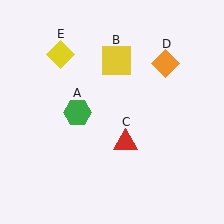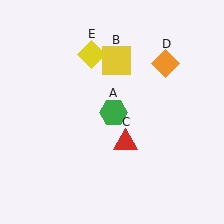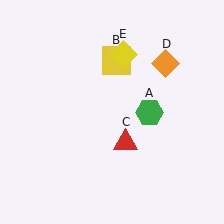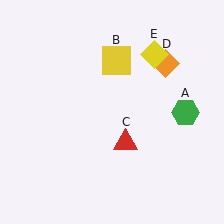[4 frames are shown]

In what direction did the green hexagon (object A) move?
The green hexagon (object A) moved right.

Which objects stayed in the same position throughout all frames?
Yellow square (object B) and red triangle (object C) and orange diamond (object D) remained stationary.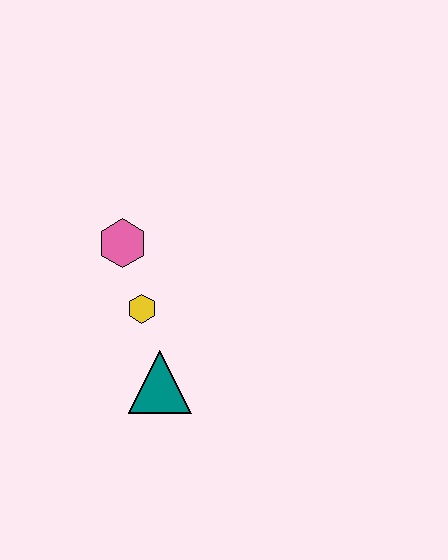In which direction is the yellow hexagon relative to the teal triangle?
The yellow hexagon is above the teal triangle.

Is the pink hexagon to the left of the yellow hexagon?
Yes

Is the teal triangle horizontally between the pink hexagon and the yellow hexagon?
No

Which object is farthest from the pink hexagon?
The teal triangle is farthest from the pink hexagon.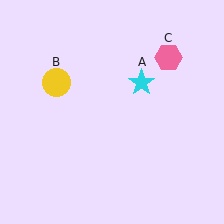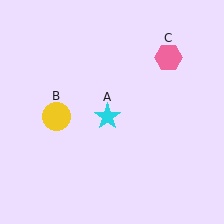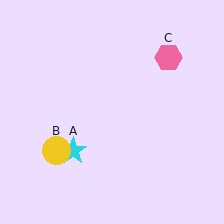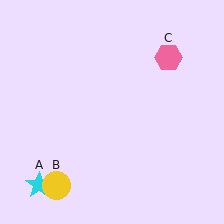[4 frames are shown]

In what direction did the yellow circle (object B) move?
The yellow circle (object B) moved down.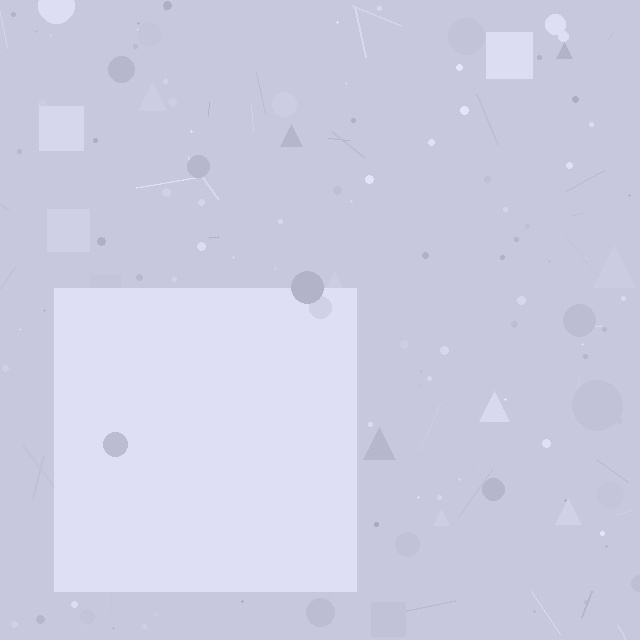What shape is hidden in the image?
A square is hidden in the image.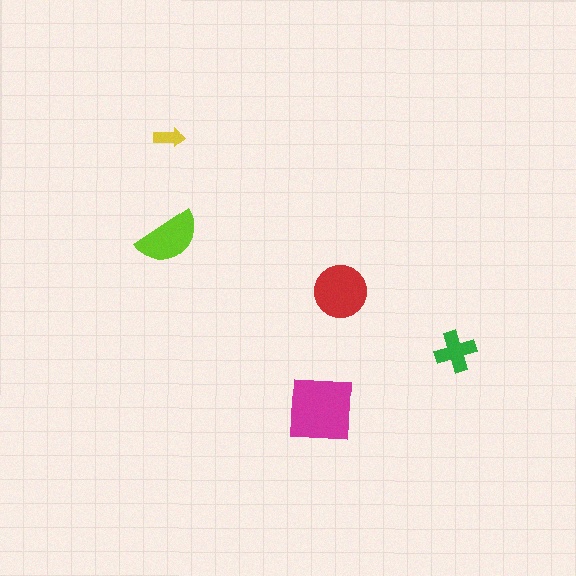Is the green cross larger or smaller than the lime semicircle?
Smaller.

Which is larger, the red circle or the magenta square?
The magenta square.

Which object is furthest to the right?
The green cross is rightmost.